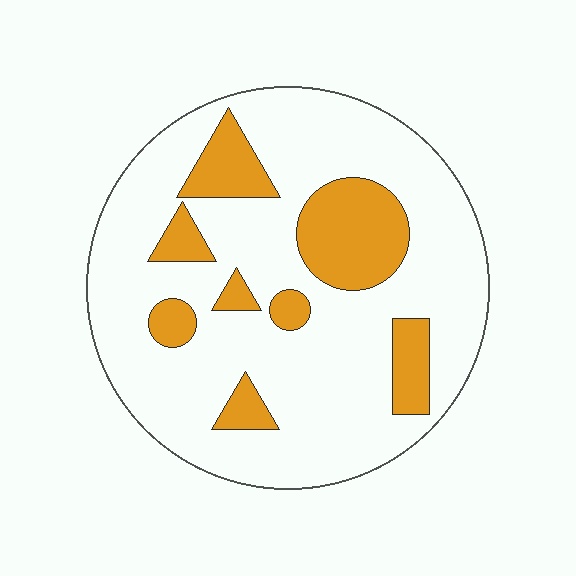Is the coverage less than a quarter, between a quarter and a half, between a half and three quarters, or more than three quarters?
Less than a quarter.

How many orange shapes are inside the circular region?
8.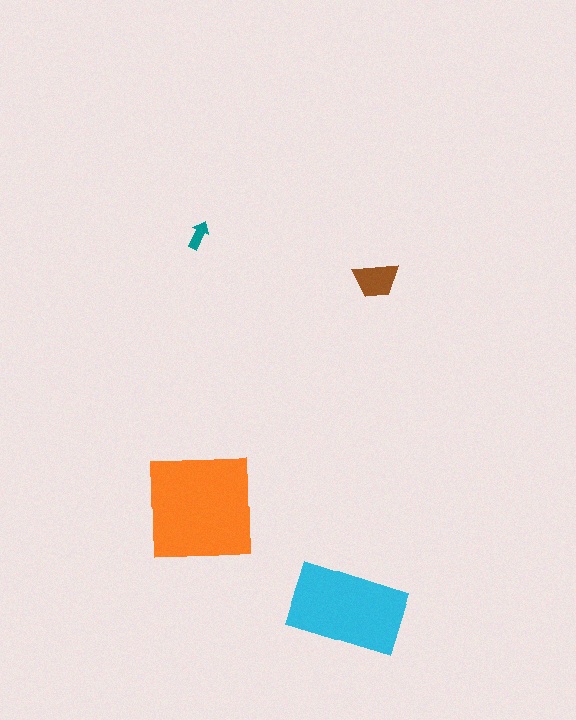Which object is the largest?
The orange square.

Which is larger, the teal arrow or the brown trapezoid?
The brown trapezoid.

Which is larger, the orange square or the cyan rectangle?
The orange square.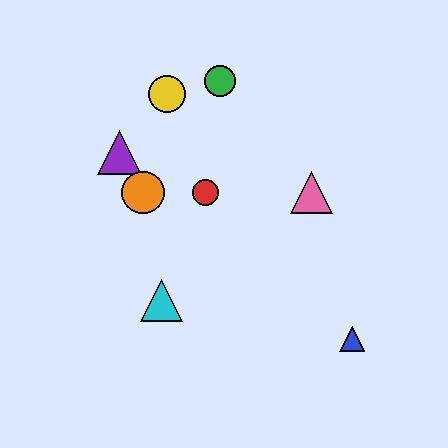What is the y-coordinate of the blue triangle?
The blue triangle is at y≈339.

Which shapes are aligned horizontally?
The red circle, the orange circle, the pink triangle are aligned horizontally.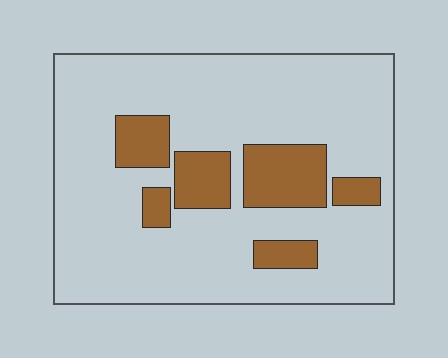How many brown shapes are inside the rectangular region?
6.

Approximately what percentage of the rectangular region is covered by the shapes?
Approximately 20%.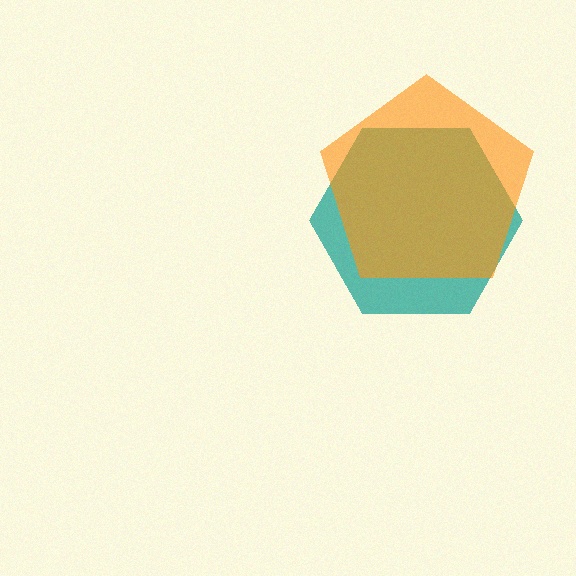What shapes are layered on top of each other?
The layered shapes are: a teal hexagon, an orange pentagon.